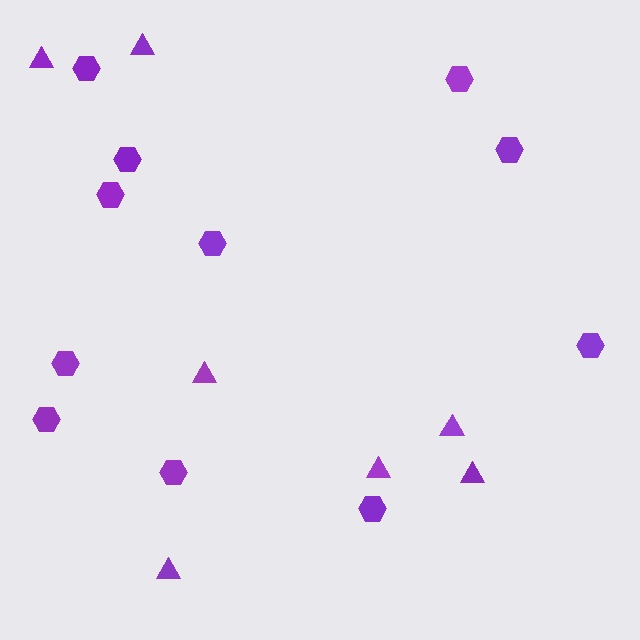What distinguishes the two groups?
There are 2 groups: one group of hexagons (11) and one group of triangles (7).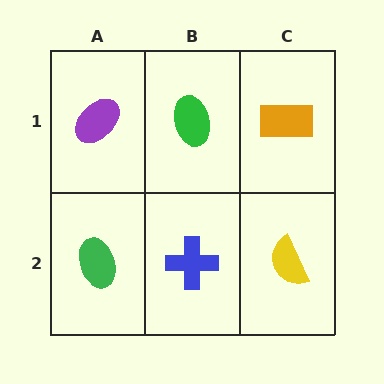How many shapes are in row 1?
3 shapes.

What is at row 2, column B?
A blue cross.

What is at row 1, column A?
A purple ellipse.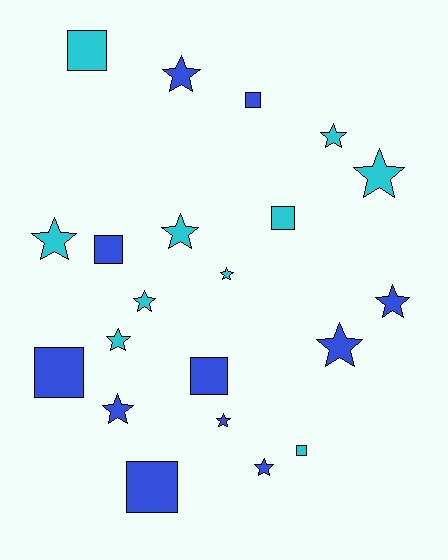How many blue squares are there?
There are 5 blue squares.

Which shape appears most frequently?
Star, with 13 objects.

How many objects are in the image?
There are 21 objects.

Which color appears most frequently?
Blue, with 11 objects.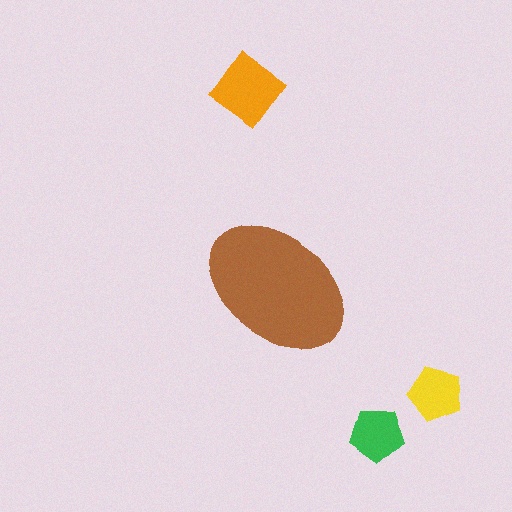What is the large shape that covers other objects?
A brown ellipse.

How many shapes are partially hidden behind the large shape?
0 shapes are partially hidden.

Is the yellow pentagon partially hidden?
No, the yellow pentagon is fully visible.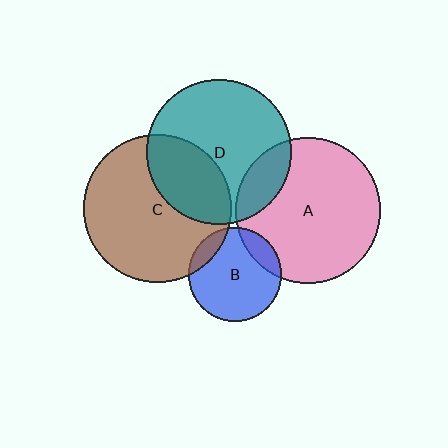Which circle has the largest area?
Circle C (brown).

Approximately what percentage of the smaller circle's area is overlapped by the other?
Approximately 15%.